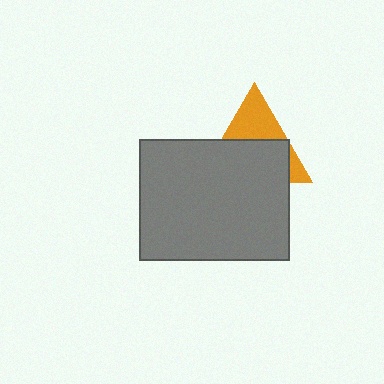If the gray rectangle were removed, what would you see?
You would see the complete orange triangle.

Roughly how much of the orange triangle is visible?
A small part of it is visible (roughly 41%).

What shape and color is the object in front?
The object in front is a gray rectangle.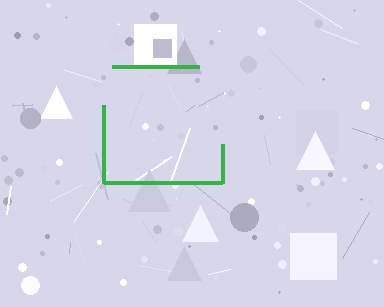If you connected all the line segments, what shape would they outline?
They would outline a square.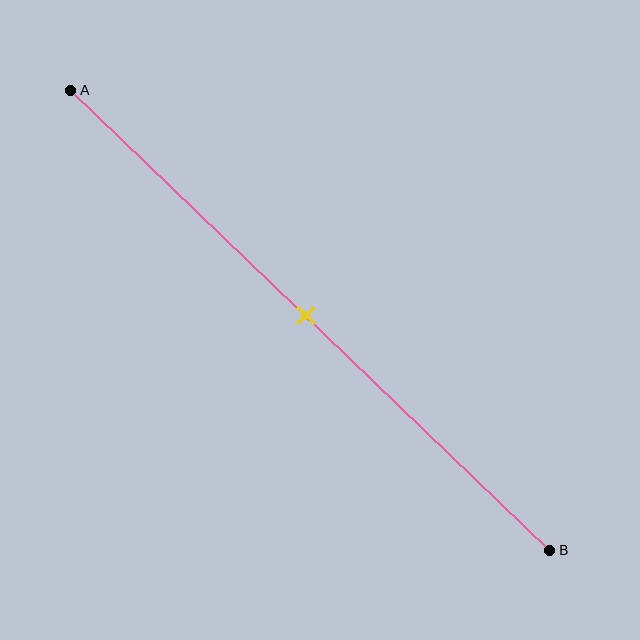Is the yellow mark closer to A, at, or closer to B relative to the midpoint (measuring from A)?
The yellow mark is approximately at the midpoint of segment AB.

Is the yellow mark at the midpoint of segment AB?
Yes, the mark is approximately at the midpoint.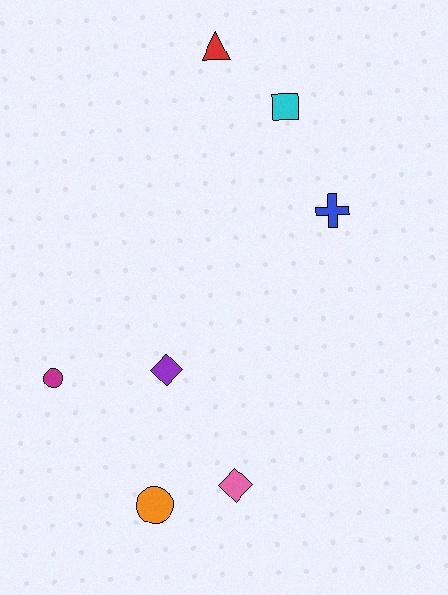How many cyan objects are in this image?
There is 1 cyan object.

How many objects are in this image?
There are 7 objects.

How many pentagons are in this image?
There are no pentagons.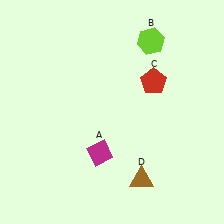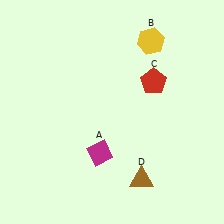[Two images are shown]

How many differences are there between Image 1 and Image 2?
There is 1 difference between the two images.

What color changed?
The hexagon (B) changed from lime in Image 1 to yellow in Image 2.